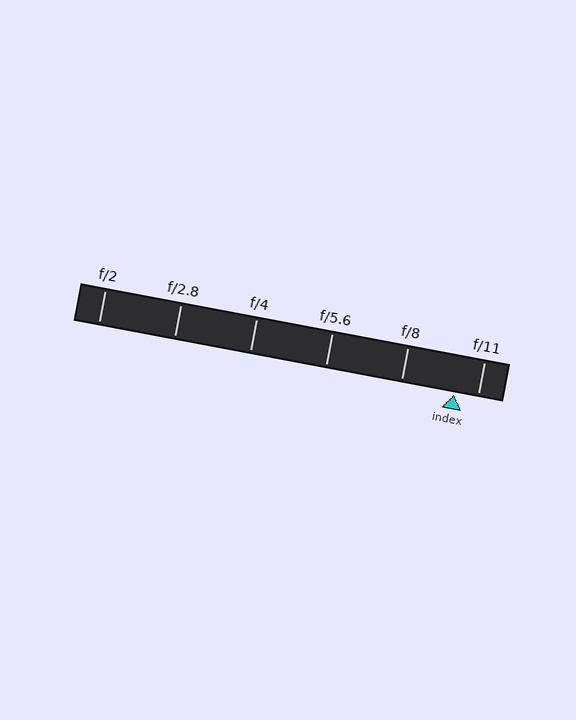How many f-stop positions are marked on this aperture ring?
There are 6 f-stop positions marked.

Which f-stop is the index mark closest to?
The index mark is closest to f/11.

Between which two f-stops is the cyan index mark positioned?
The index mark is between f/8 and f/11.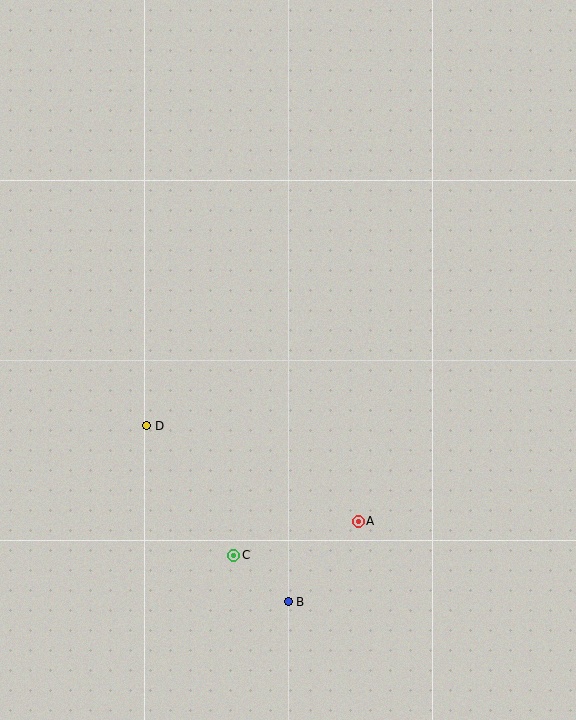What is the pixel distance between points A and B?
The distance between A and B is 107 pixels.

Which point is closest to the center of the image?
Point D at (147, 426) is closest to the center.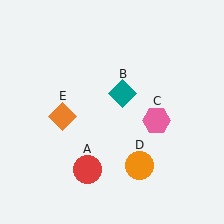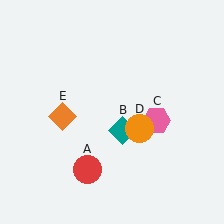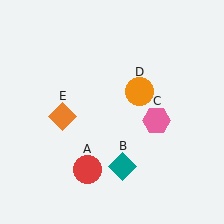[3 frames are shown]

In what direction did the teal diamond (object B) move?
The teal diamond (object B) moved down.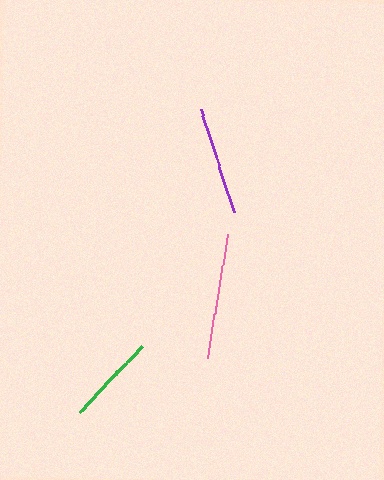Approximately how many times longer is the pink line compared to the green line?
The pink line is approximately 1.4 times the length of the green line.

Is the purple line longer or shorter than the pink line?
The pink line is longer than the purple line.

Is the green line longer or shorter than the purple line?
The purple line is longer than the green line.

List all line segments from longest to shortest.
From longest to shortest: pink, purple, green.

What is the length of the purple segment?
The purple segment is approximately 108 pixels long.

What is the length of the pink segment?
The pink segment is approximately 127 pixels long.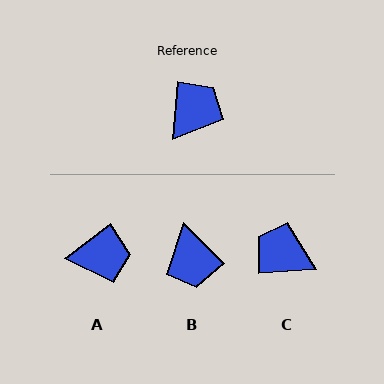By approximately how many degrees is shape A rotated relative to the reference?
Approximately 48 degrees clockwise.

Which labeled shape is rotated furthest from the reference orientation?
B, about 130 degrees away.